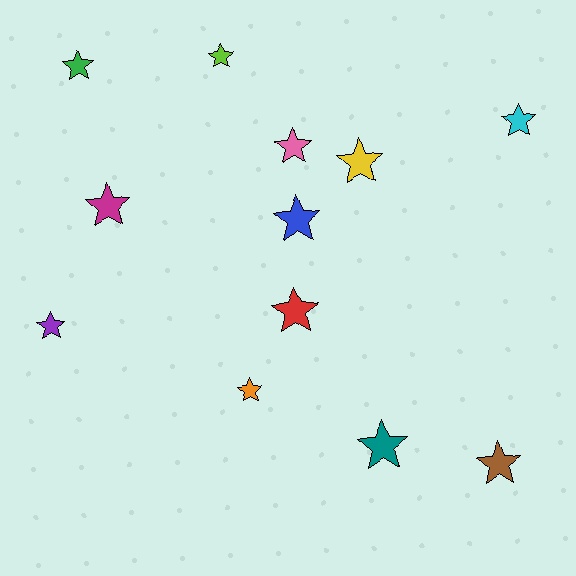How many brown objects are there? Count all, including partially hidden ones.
There is 1 brown object.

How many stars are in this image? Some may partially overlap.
There are 12 stars.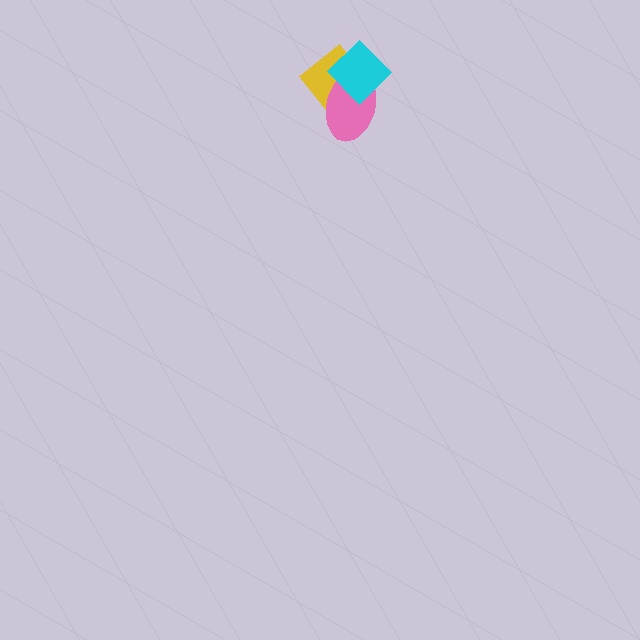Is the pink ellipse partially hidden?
Yes, it is partially covered by another shape.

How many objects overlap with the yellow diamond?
2 objects overlap with the yellow diamond.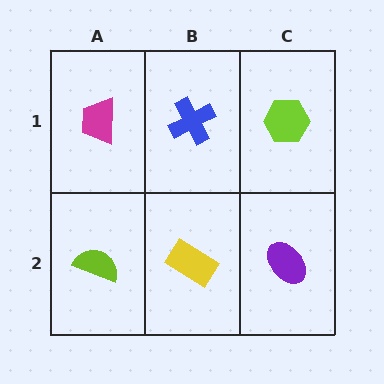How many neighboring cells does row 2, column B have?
3.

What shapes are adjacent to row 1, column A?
A lime semicircle (row 2, column A), a blue cross (row 1, column B).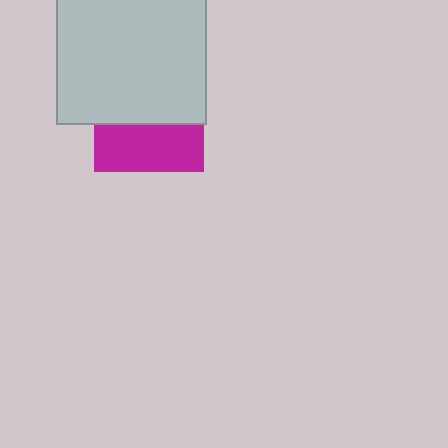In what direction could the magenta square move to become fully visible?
The magenta square could move down. That would shift it out from behind the light gray square entirely.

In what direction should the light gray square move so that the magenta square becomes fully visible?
The light gray square should move up. That is the shortest direction to clear the overlap and leave the magenta square fully visible.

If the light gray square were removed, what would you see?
You would see the complete magenta square.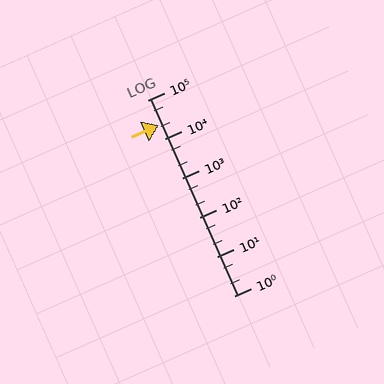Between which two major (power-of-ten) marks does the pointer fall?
The pointer is between 10000 and 100000.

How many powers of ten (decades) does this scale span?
The scale spans 5 decades, from 1 to 100000.